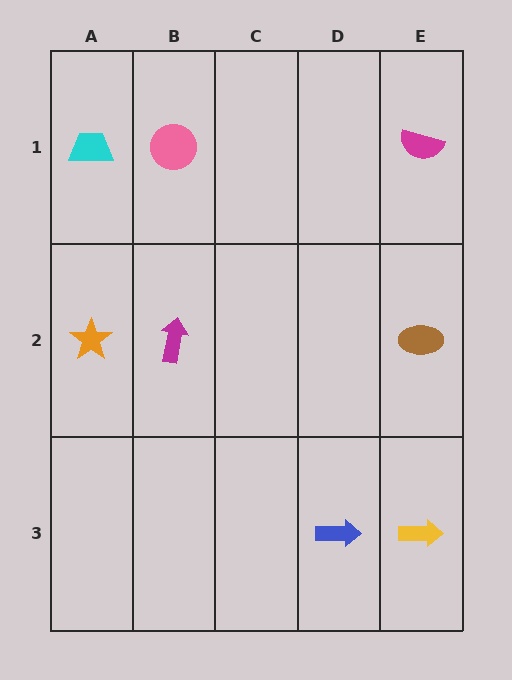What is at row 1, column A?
A cyan trapezoid.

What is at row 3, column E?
A yellow arrow.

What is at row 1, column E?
A magenta semicircle.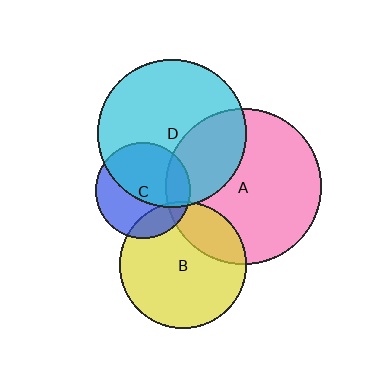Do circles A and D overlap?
Yes.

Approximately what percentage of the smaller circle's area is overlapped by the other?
Approximately 30%.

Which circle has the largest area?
Circle A (pink).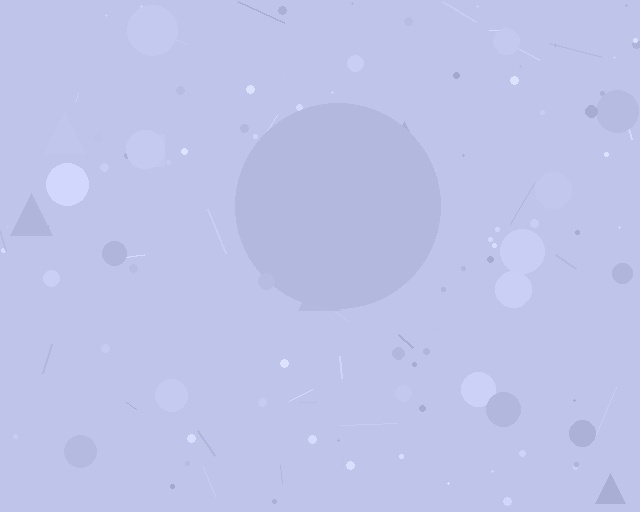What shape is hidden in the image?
A circle is hidden in the image.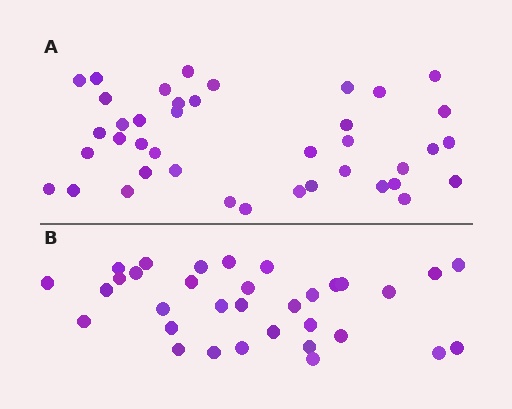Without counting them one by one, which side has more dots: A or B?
Region A (the top region) has more dots.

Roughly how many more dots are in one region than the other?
Region A has roughly 8 or so more dots than region B.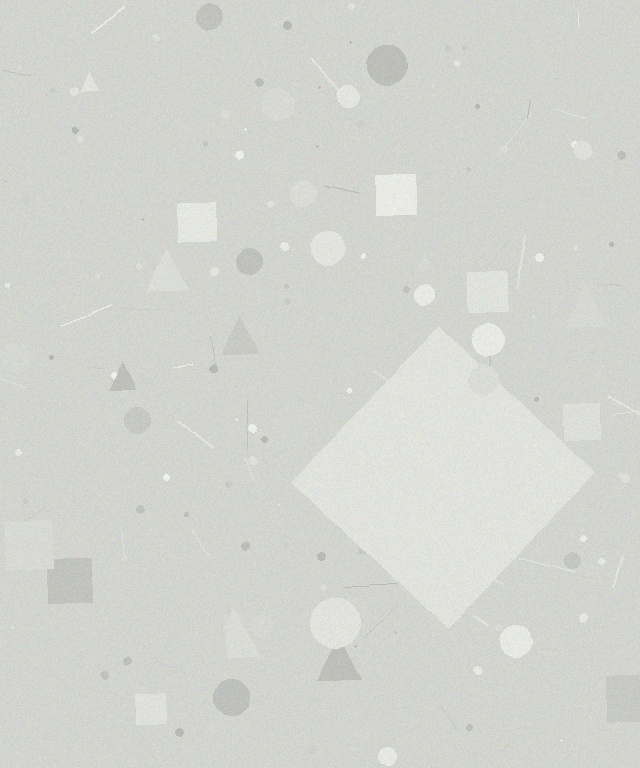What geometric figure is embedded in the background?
A diamond is embedded in the background.